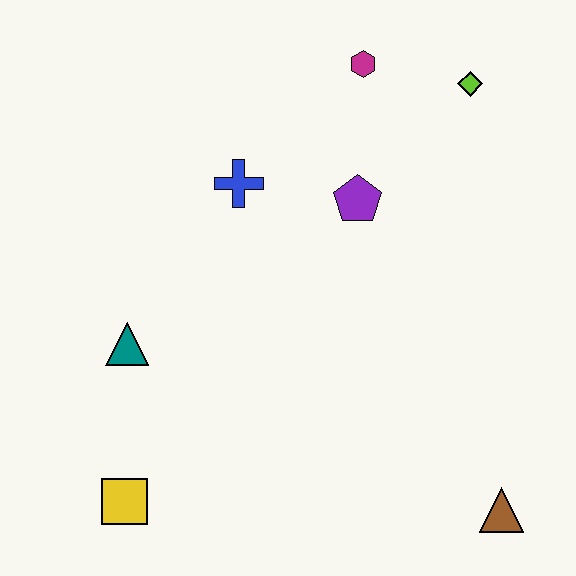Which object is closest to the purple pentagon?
The blue cross is closest to the purple pentagon.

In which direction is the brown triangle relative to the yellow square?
The brown triangle is to the right of the yellow square.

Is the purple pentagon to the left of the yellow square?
No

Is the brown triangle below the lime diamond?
Yes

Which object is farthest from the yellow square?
The lime diamond is farthest from the yellow square.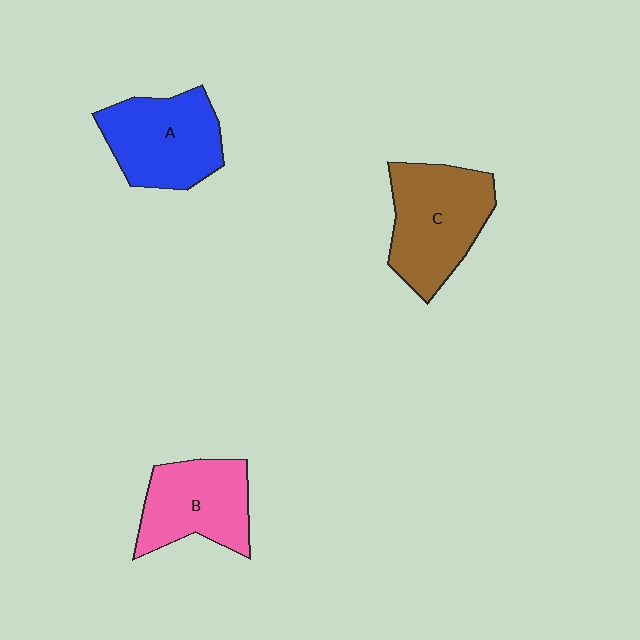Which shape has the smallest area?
Shape B (pink).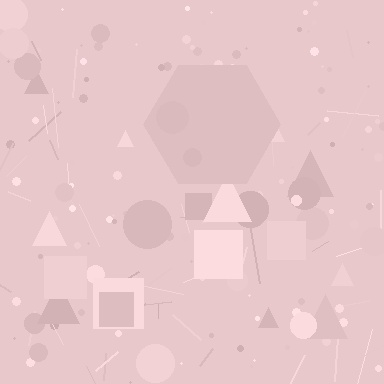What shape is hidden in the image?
A hexagon is hidden in the image.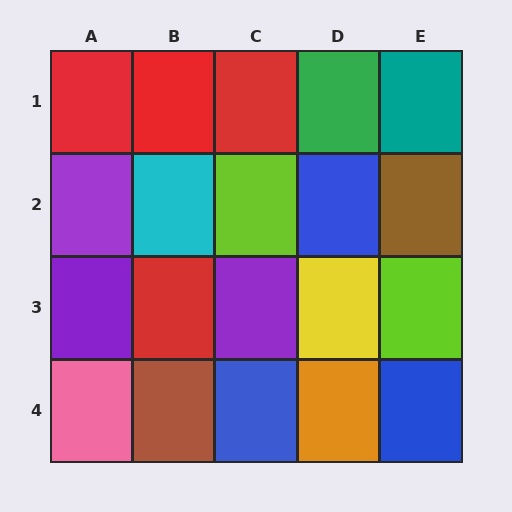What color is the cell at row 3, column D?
Yellow.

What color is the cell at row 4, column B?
Brown.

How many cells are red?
4 cells are red.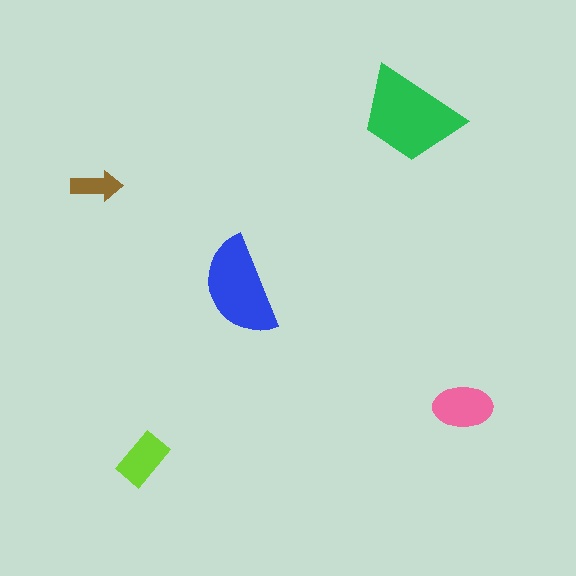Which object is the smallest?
The brown arrow.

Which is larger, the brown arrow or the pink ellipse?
The pink ellipse.